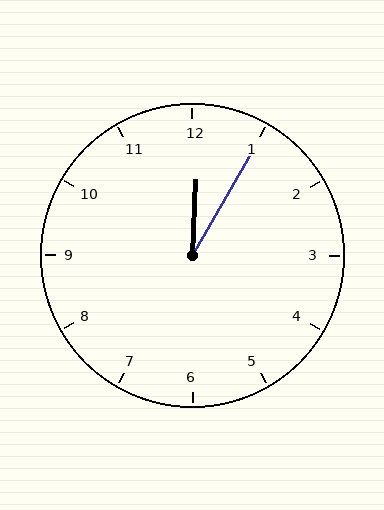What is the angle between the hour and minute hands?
Approximately 28 degrees.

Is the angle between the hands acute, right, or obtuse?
It is acute.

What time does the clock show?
12:05.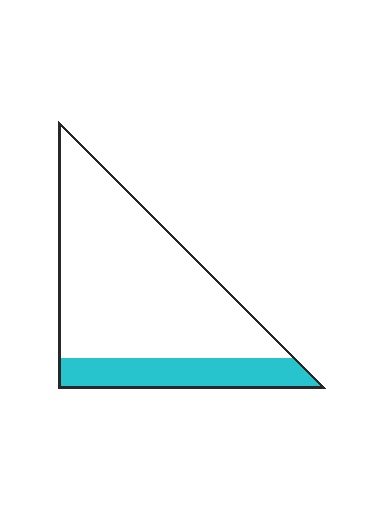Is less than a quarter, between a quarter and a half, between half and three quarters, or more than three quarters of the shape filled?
Less than a quarter.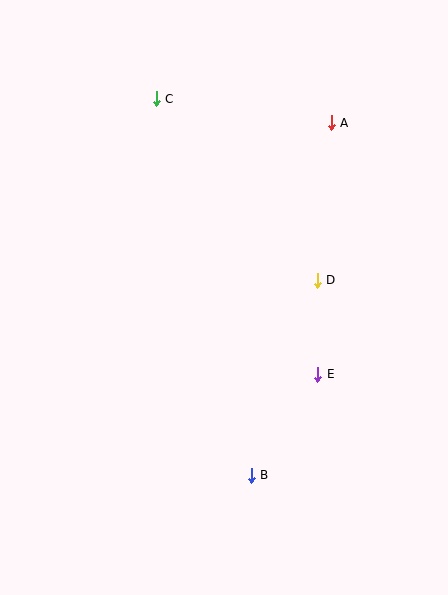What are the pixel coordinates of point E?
Point E is at (318, 374).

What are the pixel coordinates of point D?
Point D is at (317, 280).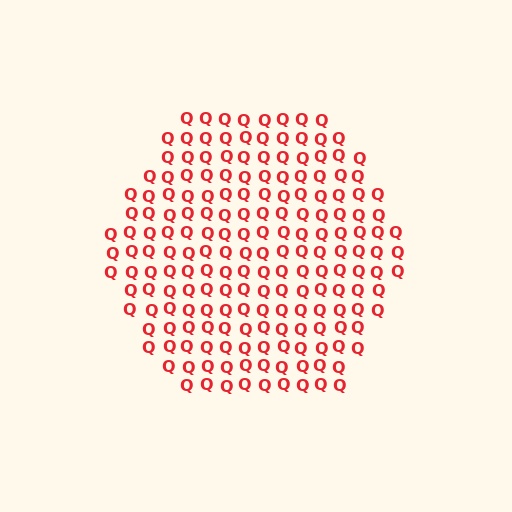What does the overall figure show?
The overall figure shows a hexagon.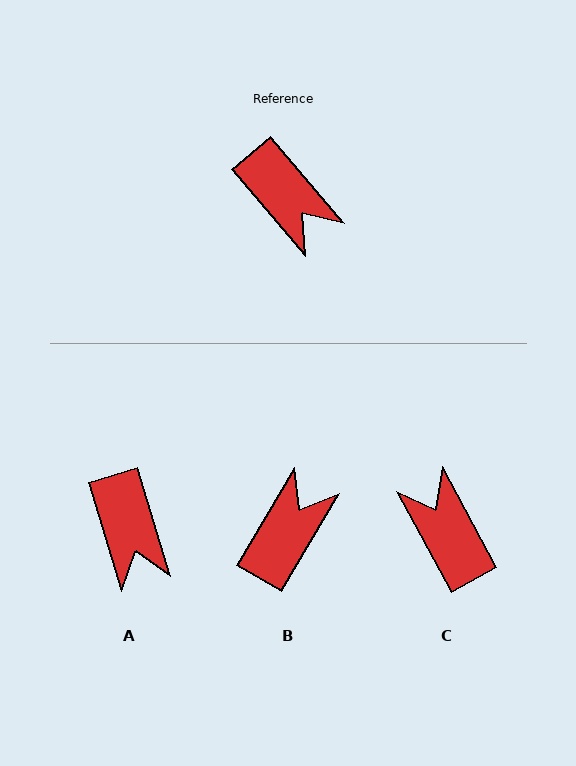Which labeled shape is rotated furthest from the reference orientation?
C, about 168 degrees away.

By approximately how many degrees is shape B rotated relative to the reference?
Approximately 109 degrees counter-clockwise.